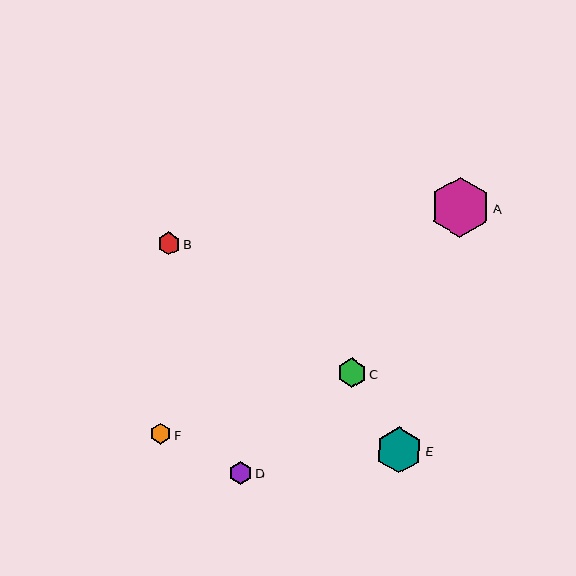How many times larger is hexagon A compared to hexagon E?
Hexagon A is approximately 1.3 times the size of hexagon E.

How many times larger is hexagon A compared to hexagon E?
Hexagon A is approximately 1.3 times the size of hexagon E.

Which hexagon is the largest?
Hexagon A is the largest with a size of approximately 60 pixels.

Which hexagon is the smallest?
Hexagon F is the smallest with a size of approximately 21 pixels.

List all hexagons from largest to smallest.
From largest to smallest: A, E, C, B, D, F.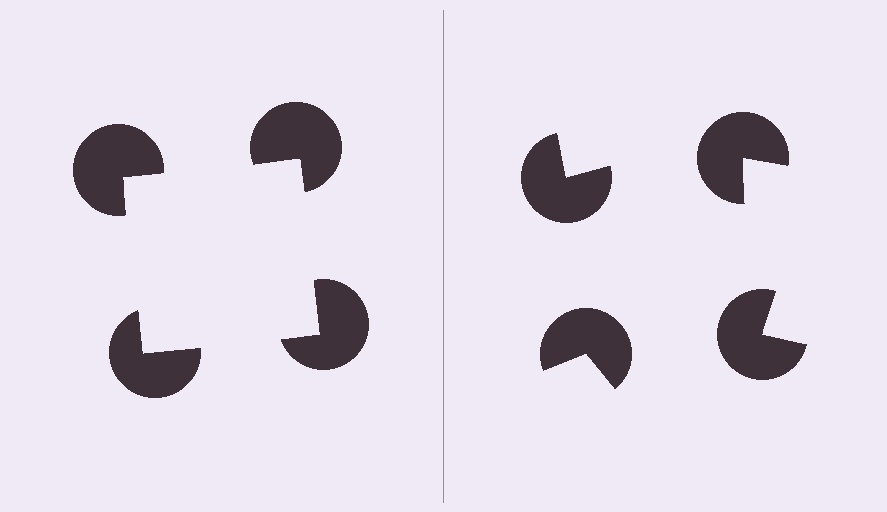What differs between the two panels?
The pac-man discs are positioned identically on both sides; only the wedge orientations differ. On the left they align to a square; on the right they are misaligned.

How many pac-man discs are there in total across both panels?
8 — 4 on each side.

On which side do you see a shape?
An illusory square appears on the left side. On the right side the wedge cuts are rotated, so no coherent shape forms.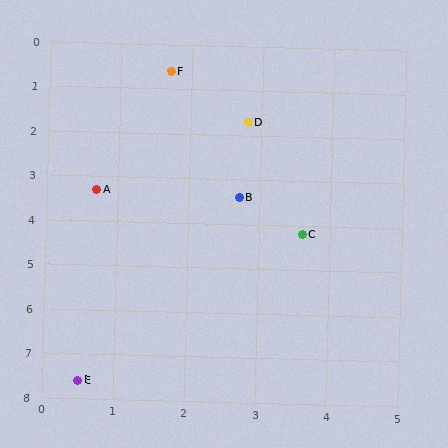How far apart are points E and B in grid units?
Points E and B are about 4.7 grid units apart.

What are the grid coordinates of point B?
Point B is at approximately (2.7, 3.4).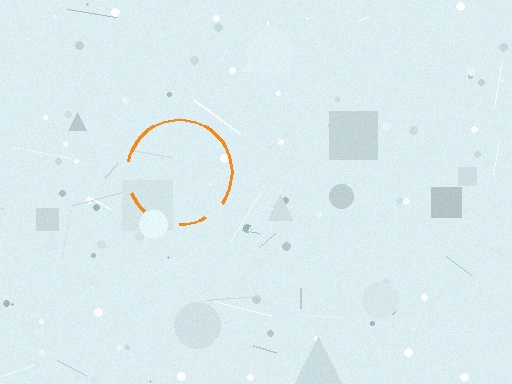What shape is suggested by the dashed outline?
The dashed outline suggests a circle.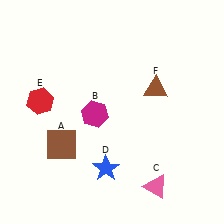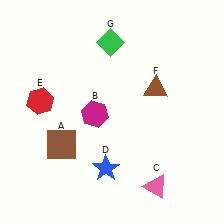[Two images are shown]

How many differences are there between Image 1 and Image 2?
There is 1 difference between the two images.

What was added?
A green diamond (G) was added in Image 2.